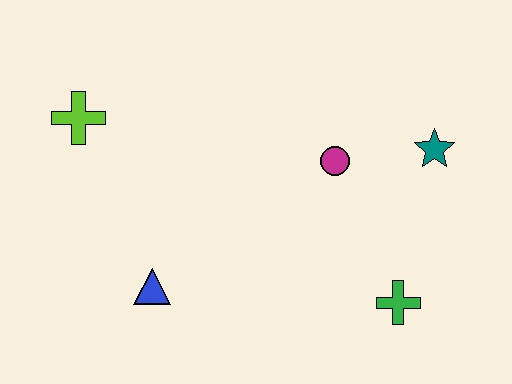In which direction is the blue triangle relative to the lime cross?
The blue triangle is below the lime cross.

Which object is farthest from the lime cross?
The green cross is farthest from the lime cross.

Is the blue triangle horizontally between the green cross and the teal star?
No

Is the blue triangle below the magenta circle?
Yes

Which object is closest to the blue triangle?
The lime cross is closest to the blue triangle.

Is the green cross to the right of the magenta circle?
Yes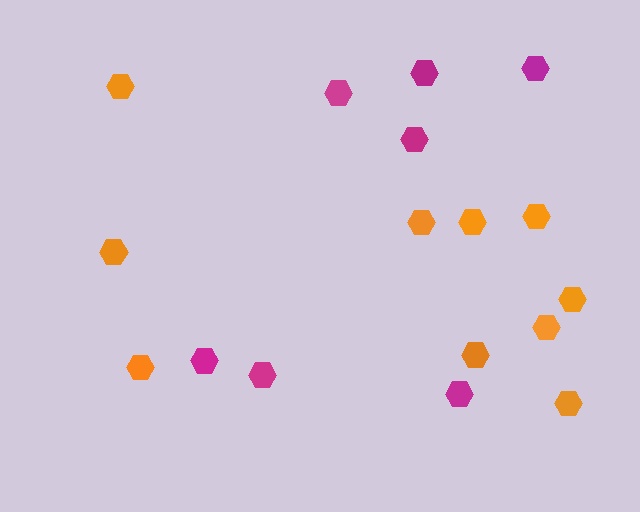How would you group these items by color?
There are 2 groups: one group of magenta hexagons (7) and one group of orange hexagons (10).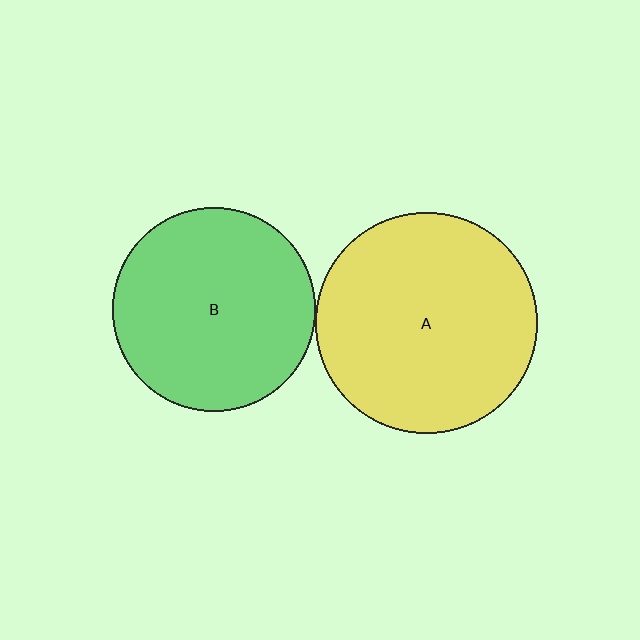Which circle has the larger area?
Circle A (yellow).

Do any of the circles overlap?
No, none of the circles overlap.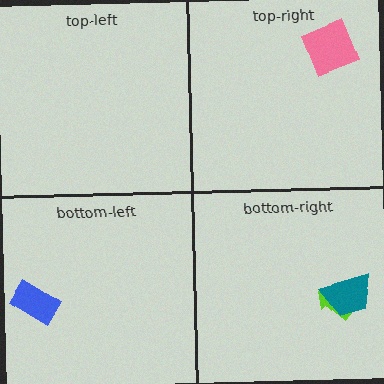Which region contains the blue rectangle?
The bottom-left region.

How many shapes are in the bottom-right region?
2.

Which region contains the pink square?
The top-right region.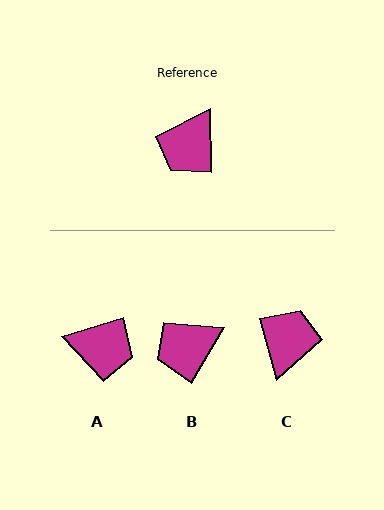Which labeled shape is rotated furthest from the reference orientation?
C, about 165 degrees away.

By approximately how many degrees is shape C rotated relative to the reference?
Approximately 165 degrees clockwise.